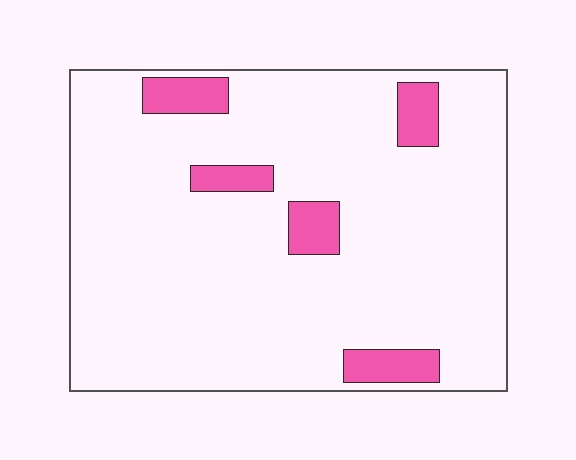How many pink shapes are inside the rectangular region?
5.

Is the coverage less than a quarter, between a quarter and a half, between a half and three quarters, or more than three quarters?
Less than a quarter.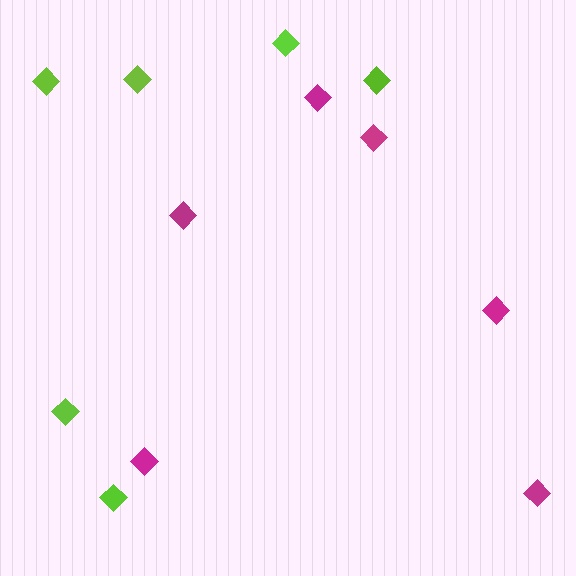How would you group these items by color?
There are 2 groups: one group of magenta diamonds (6) and one group of lime diamonds (6).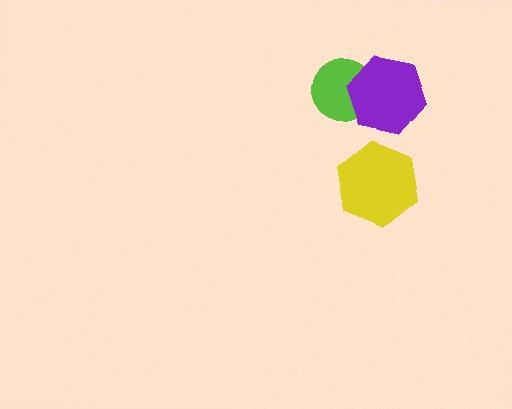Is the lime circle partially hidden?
Yes, it is partially covered by another shape.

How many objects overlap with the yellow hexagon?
0 objects overlap with the yellow hexagon.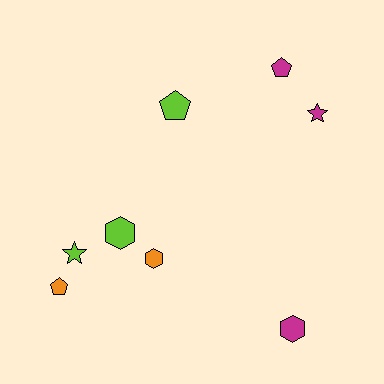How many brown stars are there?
There are no brown stars.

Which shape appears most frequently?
Hexagon, with 3 objects.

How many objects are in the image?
There are 8 objects.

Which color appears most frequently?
Lime, with 3 objects.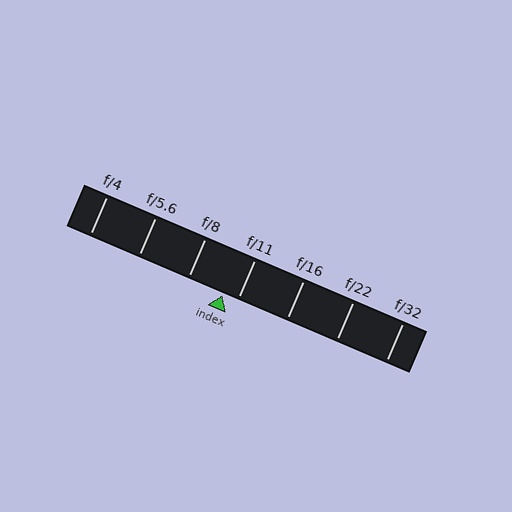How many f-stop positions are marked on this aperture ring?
There are 7 f-stop positions marked.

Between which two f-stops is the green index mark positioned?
The index mark is between f/8 and f/11.